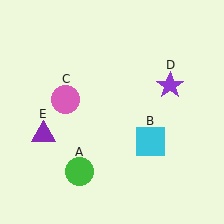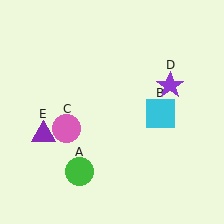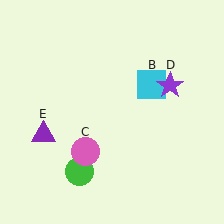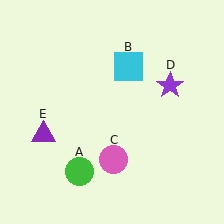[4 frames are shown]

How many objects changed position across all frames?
2 objects changed position: cyan square (object B), pink circle (object C).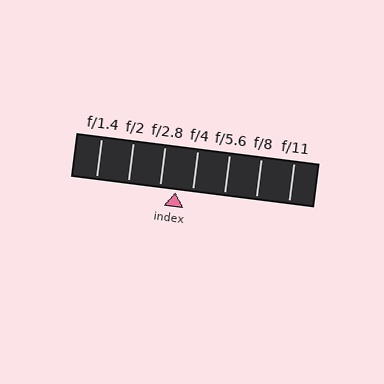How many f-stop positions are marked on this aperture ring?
There are 7 f-stop positions marked.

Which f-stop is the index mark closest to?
The index mark is closest to f/2.8.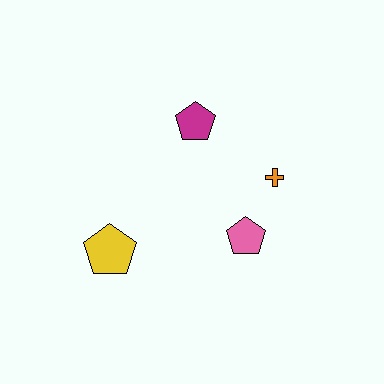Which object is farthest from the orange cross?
The yellow pentagon is farthest from the orange cross.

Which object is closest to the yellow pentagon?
The pink pentagon is closest to the yellow pentagon.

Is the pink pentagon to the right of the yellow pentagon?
Yes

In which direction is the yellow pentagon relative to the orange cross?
The yellow pentagon is to the left of the orange cross.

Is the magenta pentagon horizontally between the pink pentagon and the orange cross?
No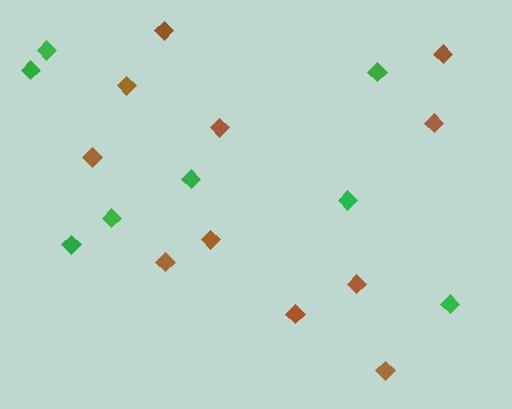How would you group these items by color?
There are 2 groups: one group of green diamonds (8) and one group of brown diamonds (11).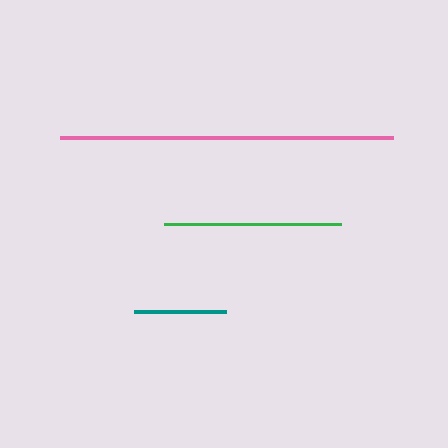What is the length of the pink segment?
The pink segment is approximately 333 pixels long.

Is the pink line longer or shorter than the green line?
The pink line is longer than the green line.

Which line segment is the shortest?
The teal line is the shortest at approximately 92 pixels.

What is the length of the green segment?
The green segment is approximately 176 pixels long.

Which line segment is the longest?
The pink line is the longest at approximately 333 pixels.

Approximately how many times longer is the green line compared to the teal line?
The green line is approximately 1.9 times the length of the teal line.